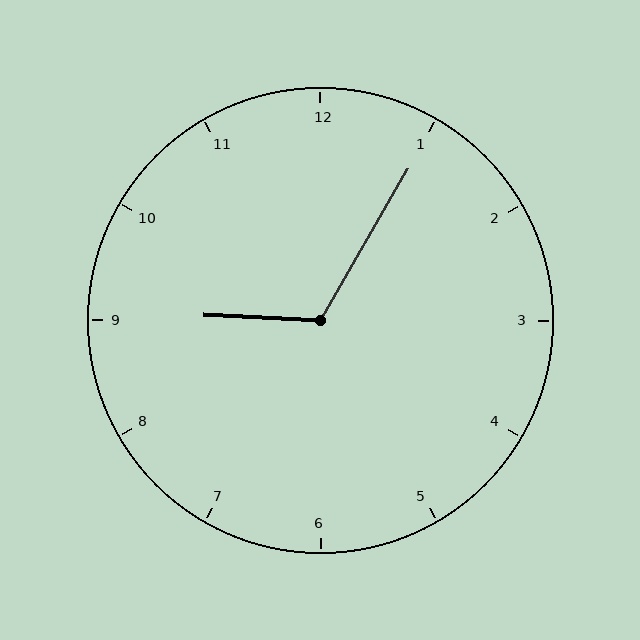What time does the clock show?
9:05.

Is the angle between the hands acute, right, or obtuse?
It is obtuse.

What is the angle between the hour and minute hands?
Approximately 118 degrees.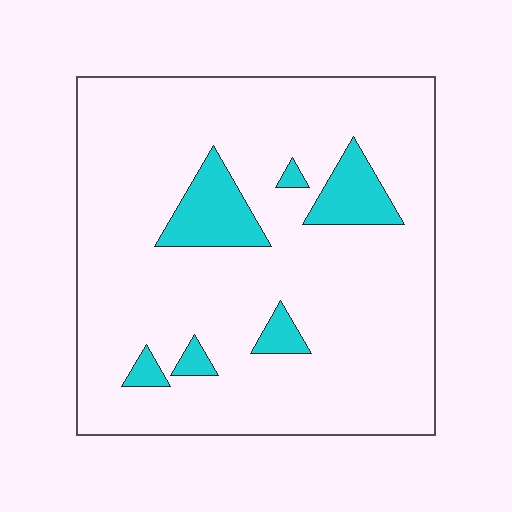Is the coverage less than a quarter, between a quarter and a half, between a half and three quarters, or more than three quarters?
Less than a quarter.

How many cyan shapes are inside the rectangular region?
6.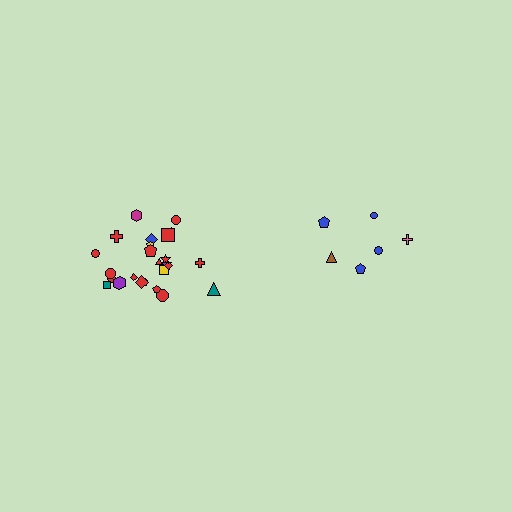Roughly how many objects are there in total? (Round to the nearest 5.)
Roughly 30 objects in total.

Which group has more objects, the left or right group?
The left group.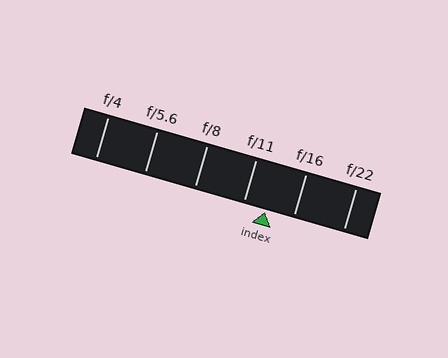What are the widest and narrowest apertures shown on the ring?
The widest aperture shown is f/4 and the narrowest is f/22.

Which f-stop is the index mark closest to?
The index mark is closest to f/11.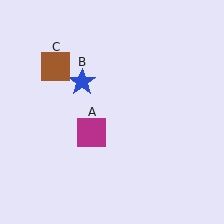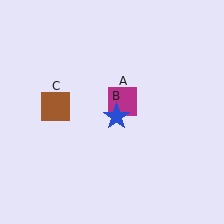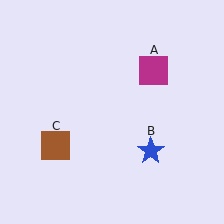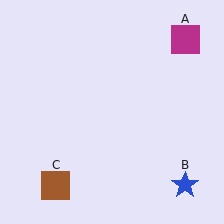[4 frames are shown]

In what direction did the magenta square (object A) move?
The magenta square (object A) moved up and to the right.